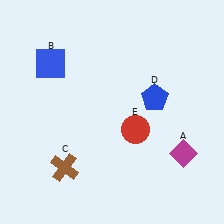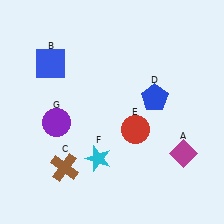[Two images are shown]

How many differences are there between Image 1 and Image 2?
There are 2 differences between the two images.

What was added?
A cyan star (F), a purple circle (G) were added in Image 2.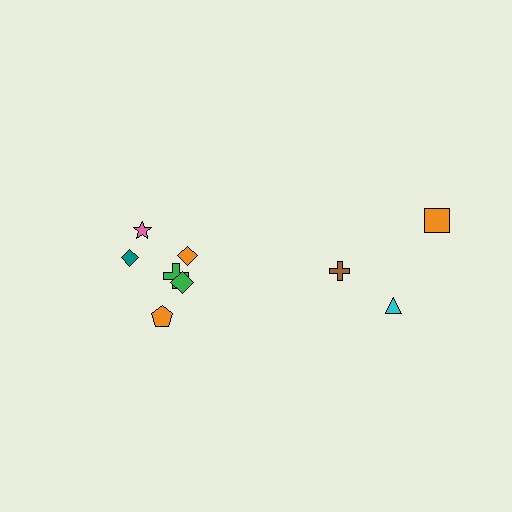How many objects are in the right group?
There are 3 objects.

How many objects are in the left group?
There are 6 objects.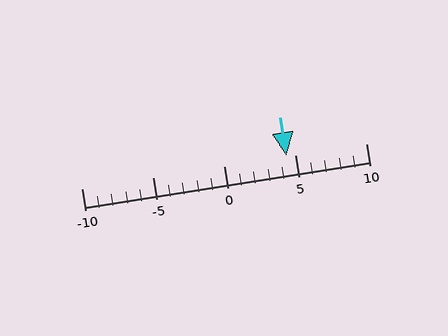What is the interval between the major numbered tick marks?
The major tick marks are spaced 5 units apart.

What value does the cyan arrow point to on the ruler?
The cyan arrow points to approximately 4.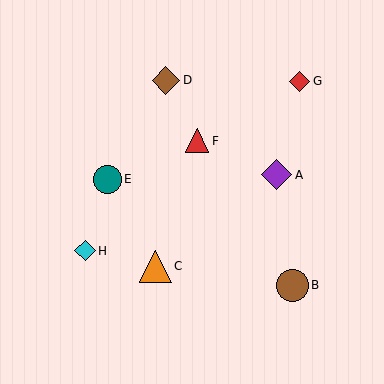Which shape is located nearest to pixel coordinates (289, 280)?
The brown circle (labeled B) at (292, 285) is nearest to that location.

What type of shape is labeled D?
Shape D is a brown diamond.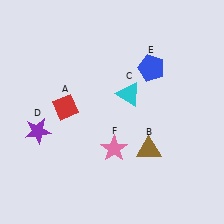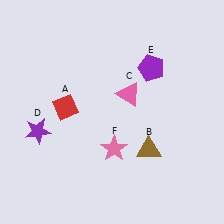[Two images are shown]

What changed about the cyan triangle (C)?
In Image 1, C is cyan. In Image 2, it changed to pink.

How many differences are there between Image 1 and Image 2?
There are 2 differences between the two images.